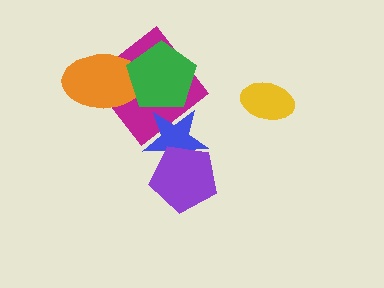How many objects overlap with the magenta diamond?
3 objects overlap with the magenta diamond.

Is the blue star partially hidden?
Yes, it is partially covered by another shape.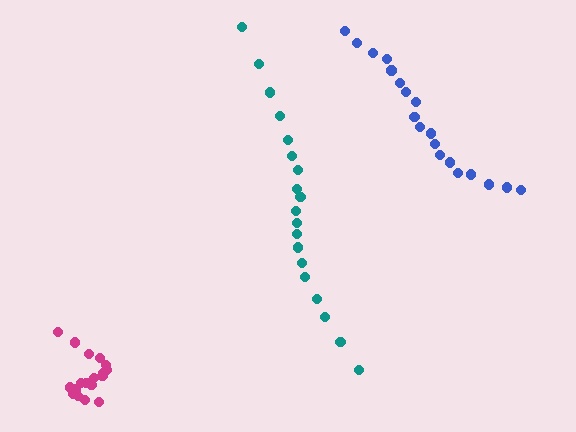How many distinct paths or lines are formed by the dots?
There are 3 distinct paths.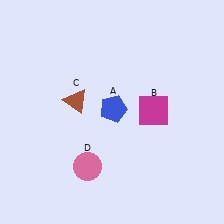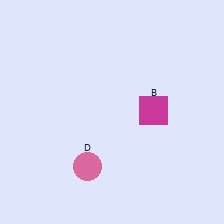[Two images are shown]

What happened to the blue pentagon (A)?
The blue pentagon (A) was removed in Image 2. It was in the top-right area of Image 1.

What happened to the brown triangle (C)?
The brown triangle (C) was removed in Image 2. It was in the top-left area of Image 1.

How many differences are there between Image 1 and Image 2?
There are 2 differences between the two images.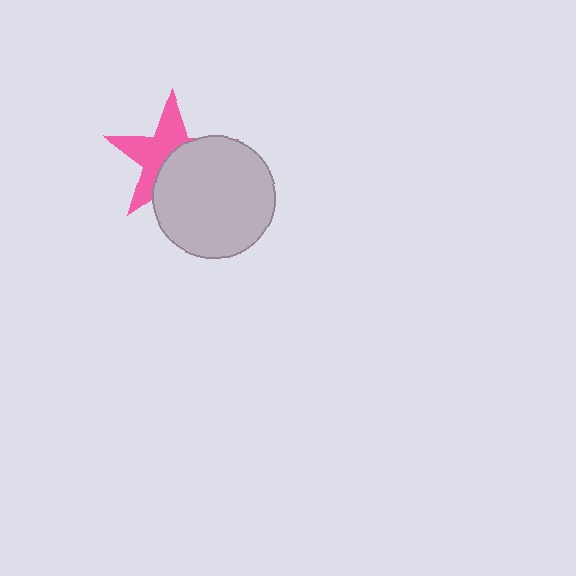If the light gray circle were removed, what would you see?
You would see the complete pink star.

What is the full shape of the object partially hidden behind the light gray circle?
The partially hidden object is a pink star.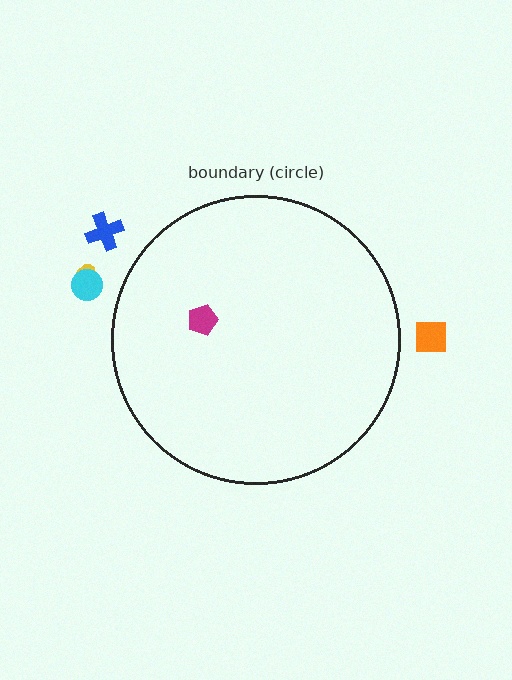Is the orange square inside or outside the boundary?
Outside.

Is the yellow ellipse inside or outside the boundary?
Outside.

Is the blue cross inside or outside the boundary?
Outside.